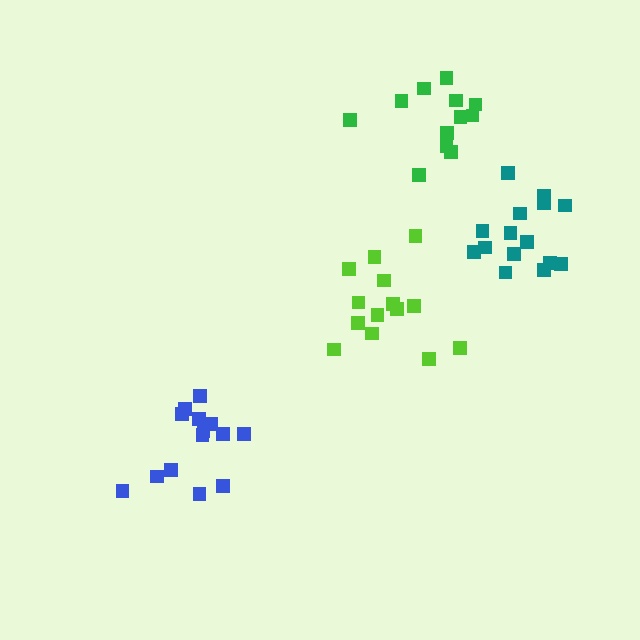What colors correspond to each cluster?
The clusters are colored: teal, blue, lime, green.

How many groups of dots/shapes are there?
There are 4 groups.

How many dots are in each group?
Group 1: 15 dots, Group 2: 14 dots, Group 3: 14 dots, Group 4: 12 dots (55 total).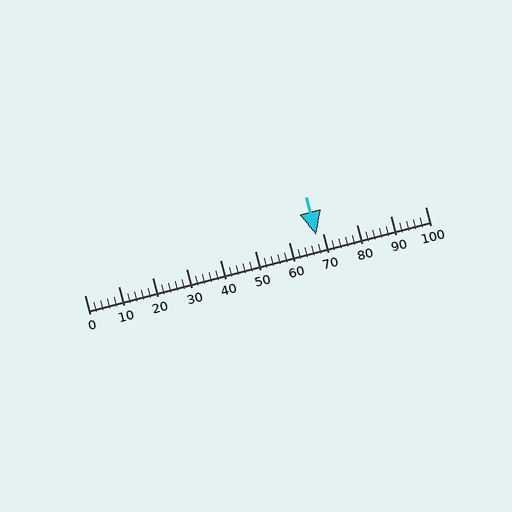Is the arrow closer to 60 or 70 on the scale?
The arrow is closer to 70.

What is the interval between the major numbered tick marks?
The major tick marks are spaced 10 units apart.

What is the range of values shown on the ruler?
The ruler shows values from 0 to 100.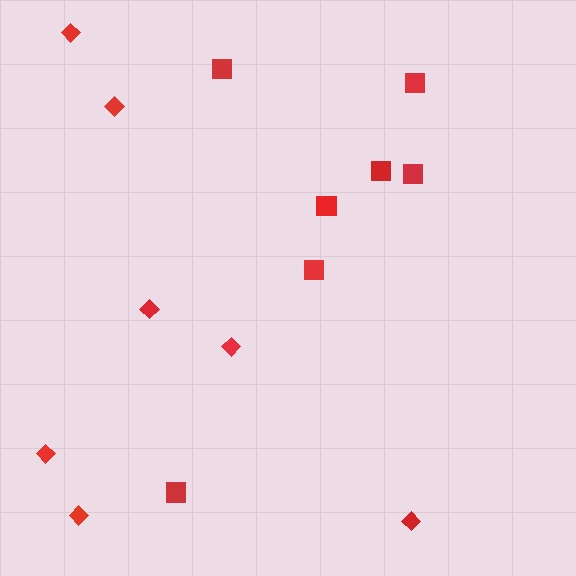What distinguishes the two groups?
There are 2 groups: one group of diamonds (7) and one group of squares (7).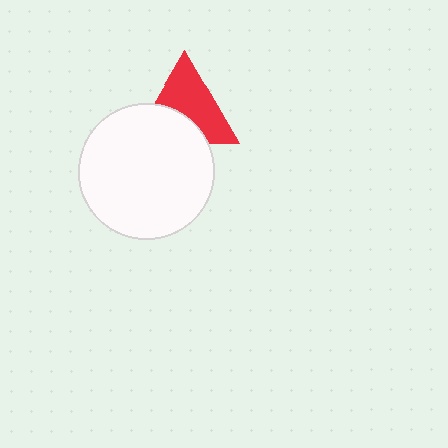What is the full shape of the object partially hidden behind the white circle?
The partially hidden object is a red triangle.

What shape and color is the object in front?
The object in front is a white circle.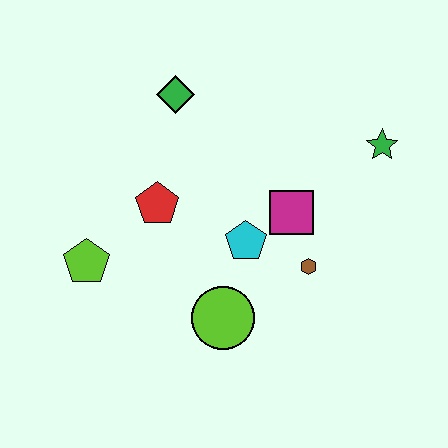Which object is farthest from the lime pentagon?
The green star is farthest from the lime pentagon.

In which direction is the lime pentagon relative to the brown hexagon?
The lime pentagon is to the left of the brown hexagon.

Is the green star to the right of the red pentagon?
Yes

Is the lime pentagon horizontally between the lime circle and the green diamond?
No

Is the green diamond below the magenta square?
No